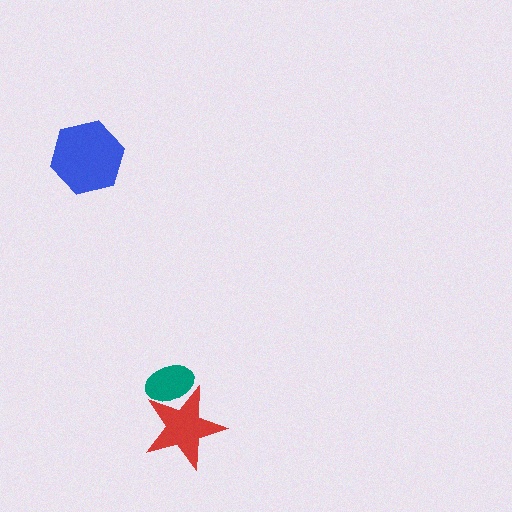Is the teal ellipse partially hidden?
Yes, it is partially covered by another shape.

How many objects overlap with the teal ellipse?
1 object overlaps with the teal ellipse.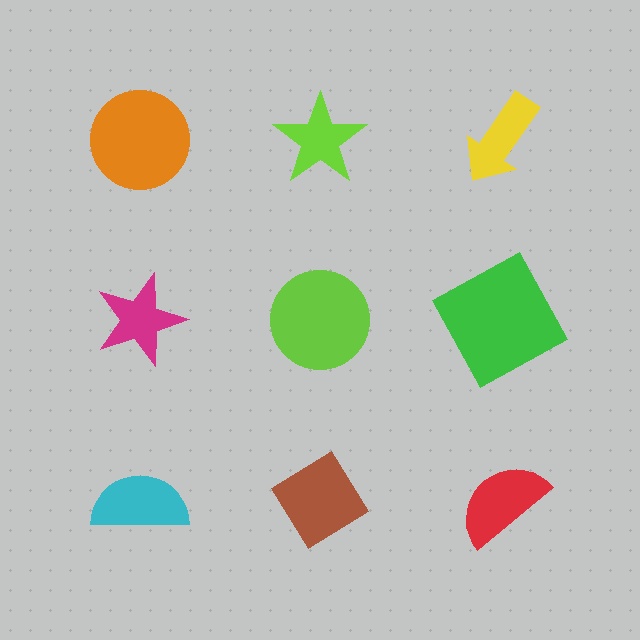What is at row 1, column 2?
A lime star.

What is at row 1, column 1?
An orange circle.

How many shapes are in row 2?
3 shapes.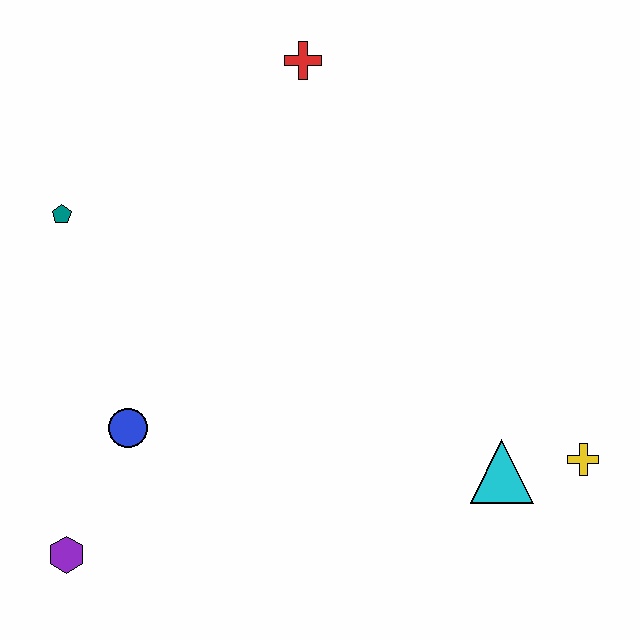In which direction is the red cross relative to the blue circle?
The red cross is above the blue circle.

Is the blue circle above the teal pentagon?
No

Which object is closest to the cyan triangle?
The yellow cross is closest to the cyan triangle.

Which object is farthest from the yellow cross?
The teal pentagon is farthest from the yellow cross.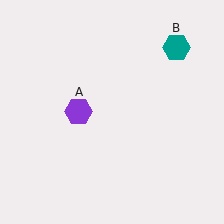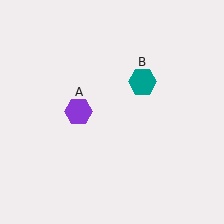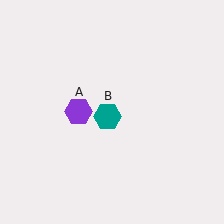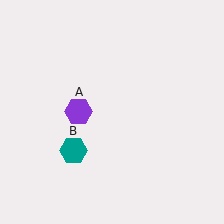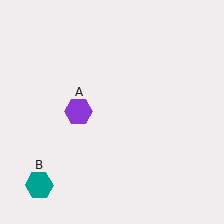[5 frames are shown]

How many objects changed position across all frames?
1 object changed position: teal hexagon (object B).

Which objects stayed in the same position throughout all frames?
Purple hexagon (object A) remained stationary.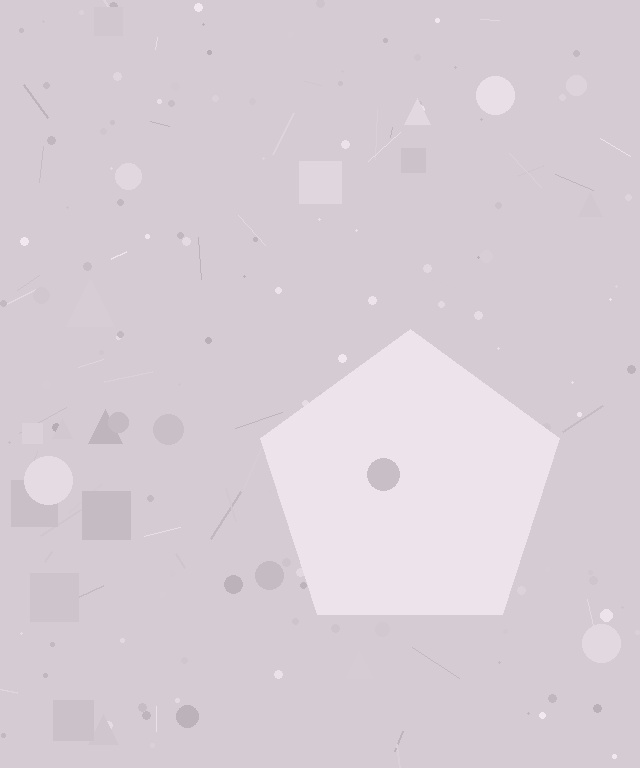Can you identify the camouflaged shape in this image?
The camouflaged shape is a pentagon.